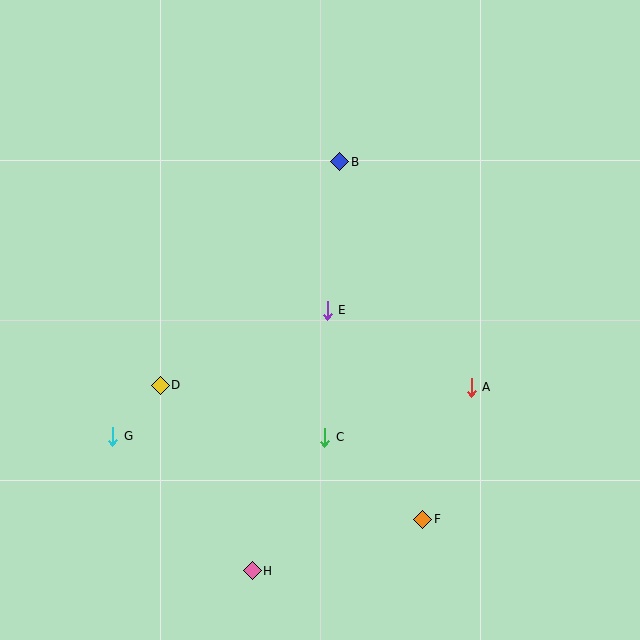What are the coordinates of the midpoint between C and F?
The midpoint between C and F is at (374, 478).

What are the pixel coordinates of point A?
Point A is at (471, 387).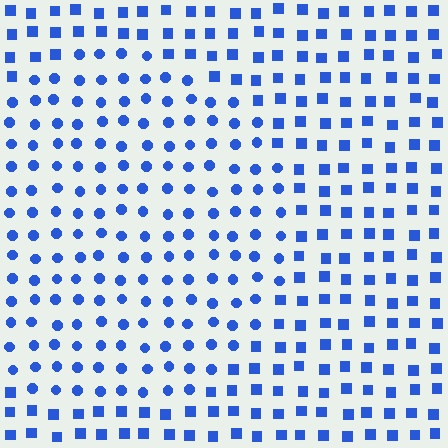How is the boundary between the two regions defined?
The boundary is defined by a change in element shape: circles inside vs. squares outside. All elements share the same color and spacing.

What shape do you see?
I see a circle.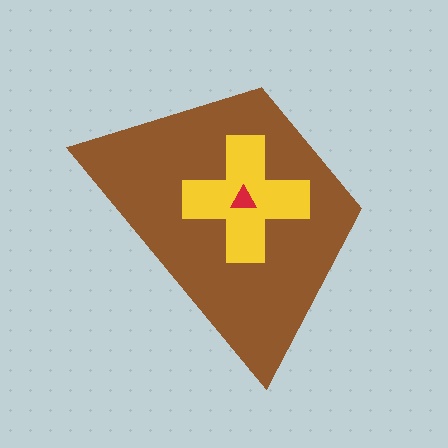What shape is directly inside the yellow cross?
The red triangle.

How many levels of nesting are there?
3.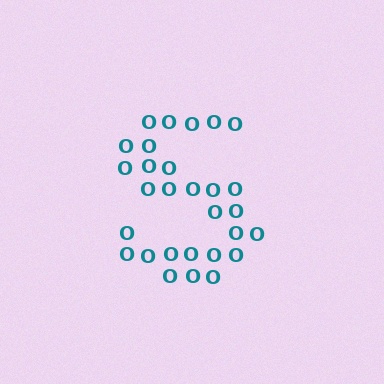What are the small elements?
The small elements are letter O's.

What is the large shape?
The large shape is the letter S.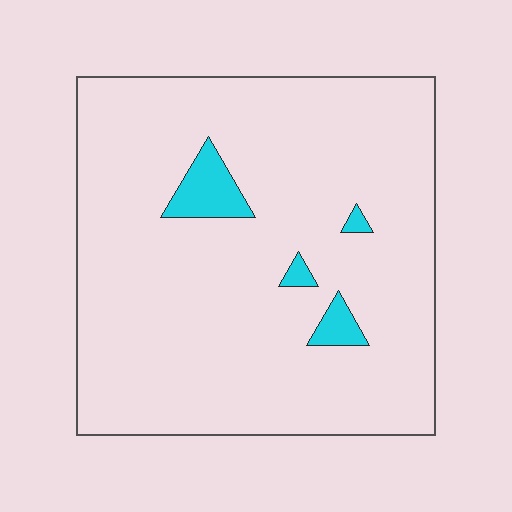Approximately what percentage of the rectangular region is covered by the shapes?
Approximately 5%.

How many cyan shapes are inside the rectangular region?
4.